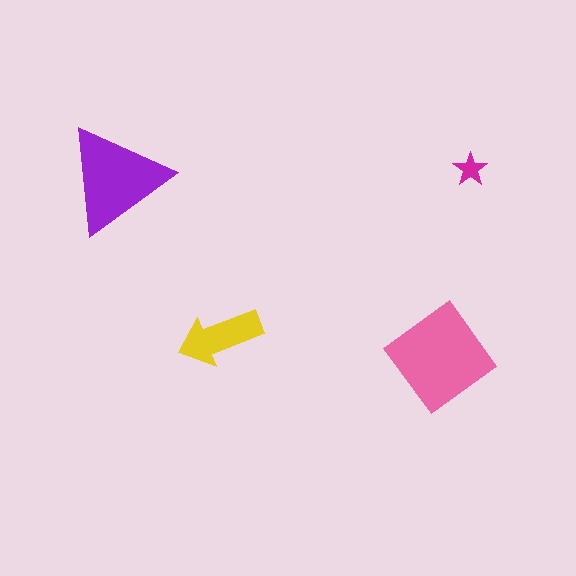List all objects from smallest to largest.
The magenta star, the yellow arrow, the purple triangle, the pink diamond.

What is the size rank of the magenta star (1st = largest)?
4th.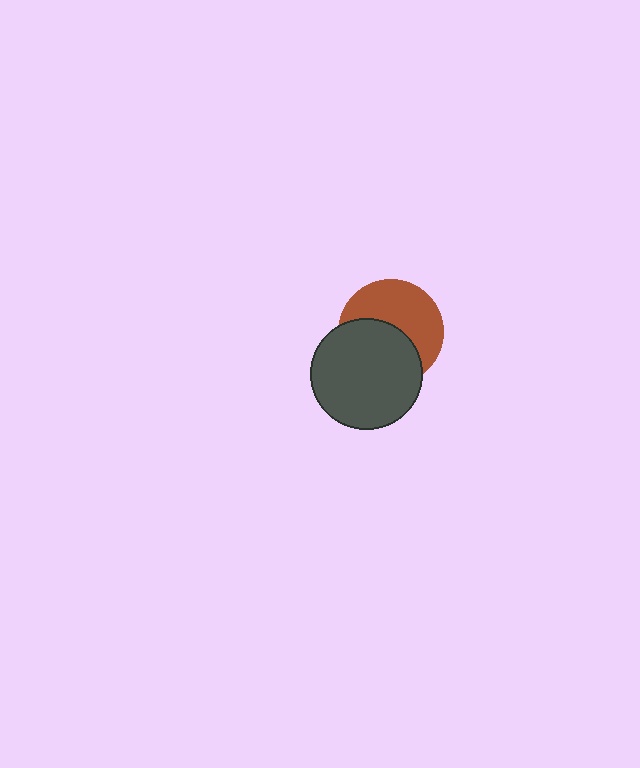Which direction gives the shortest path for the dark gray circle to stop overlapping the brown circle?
Moving down gives the shortest separation.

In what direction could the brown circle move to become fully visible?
The brown circle could move up. That would shift it out from behind the dark gray circle entirely.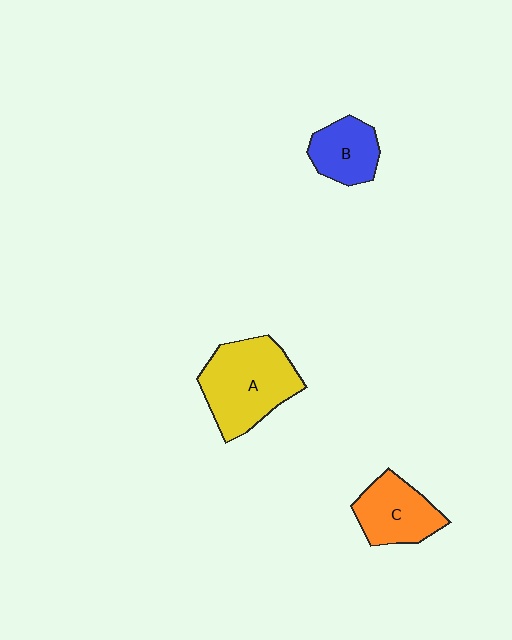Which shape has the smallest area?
Shape B (blue).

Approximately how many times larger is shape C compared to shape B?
Approximately 1.2 times.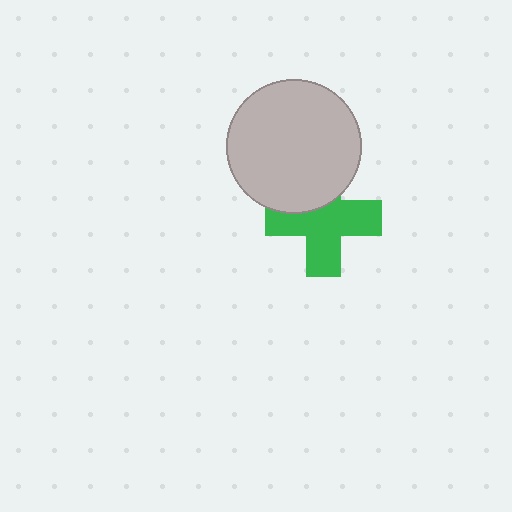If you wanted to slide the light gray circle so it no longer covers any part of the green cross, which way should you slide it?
Slide it up — that is the most direct way to separate the two shapes.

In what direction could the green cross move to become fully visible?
The green cross could move down. That would shift it out from behind the light gray circle entirely.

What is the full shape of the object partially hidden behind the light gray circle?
The partially hidden object is a green cross.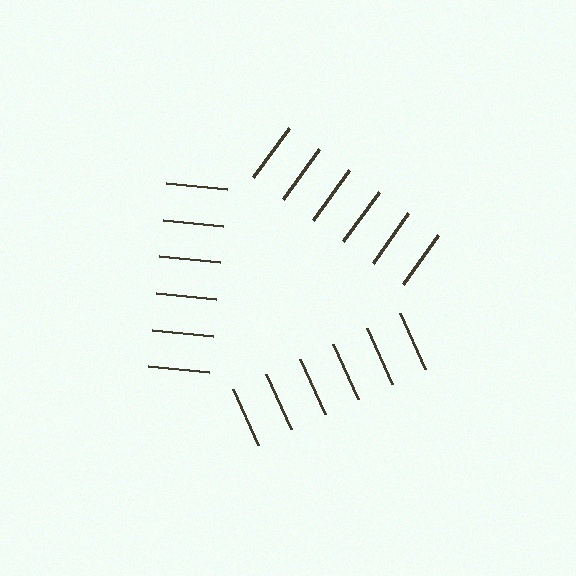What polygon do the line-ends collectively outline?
An illusory triangle — the line segments terminate on its edges but no continuous stroke is drawn.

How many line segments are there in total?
18 — 6 along each of the 3 edges.